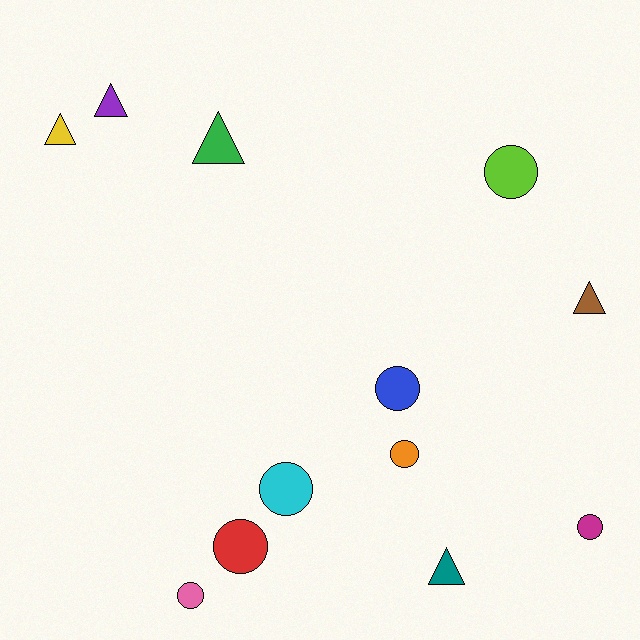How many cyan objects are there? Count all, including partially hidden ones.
There is 1 cyan object.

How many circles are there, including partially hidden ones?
There are 7 circles.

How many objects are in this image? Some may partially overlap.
There are 12 objects.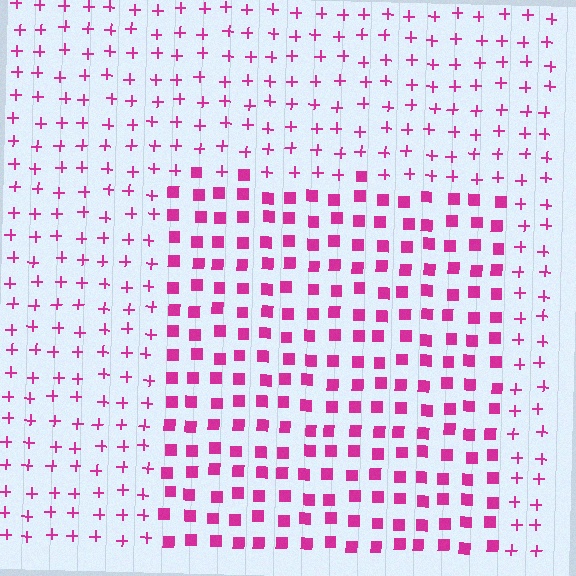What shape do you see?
I see a rectangle.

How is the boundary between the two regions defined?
The boundary is defined by a change in element shape: squares inside vs. plus signs outside. All elements share the same color and spacing.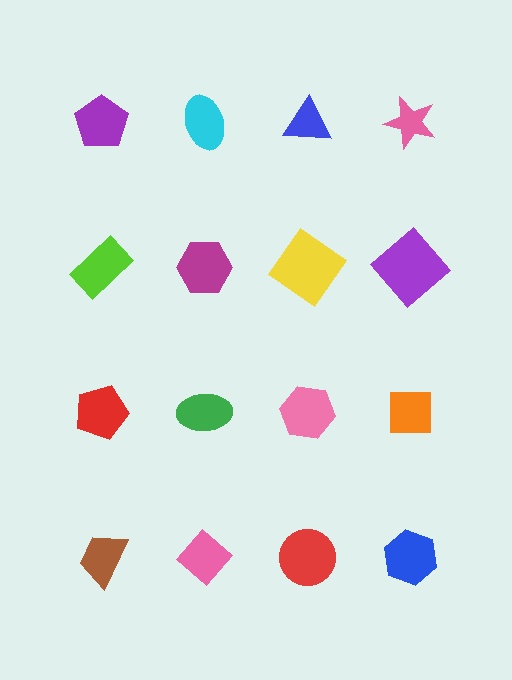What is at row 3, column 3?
A pink hexagon.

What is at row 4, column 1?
A brown trapezoid.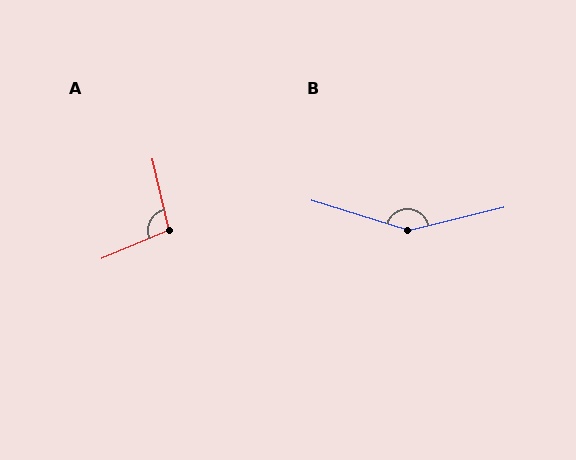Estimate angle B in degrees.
Approximately 150 degrees.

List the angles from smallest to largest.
A (101°), B (150°).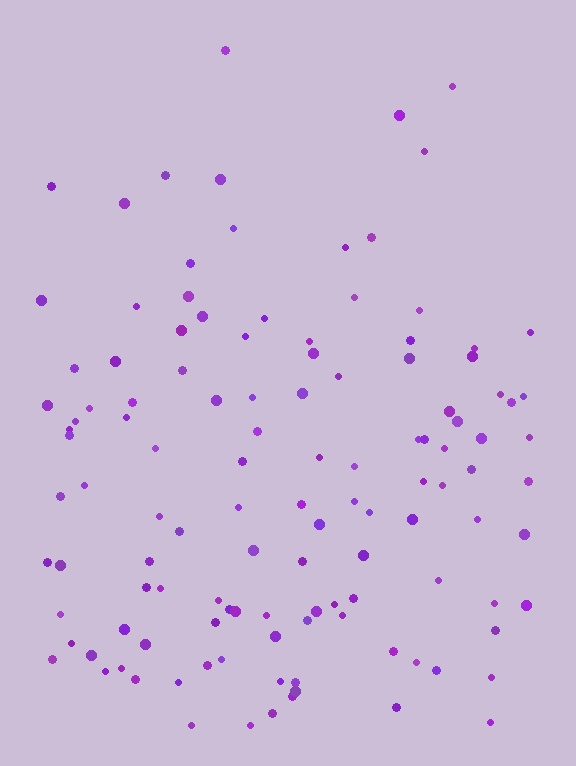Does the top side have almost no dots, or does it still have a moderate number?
Still a moderate number, just noticeably fewer than the bottom.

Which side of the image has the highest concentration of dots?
The bottom.